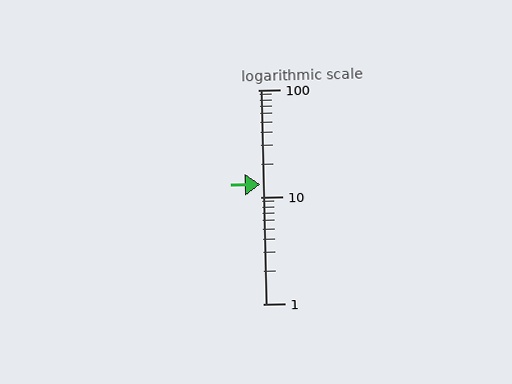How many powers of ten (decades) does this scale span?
The scale spans 2 decades, from 1 to 100.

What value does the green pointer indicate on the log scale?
The pointer indicates approximately 13.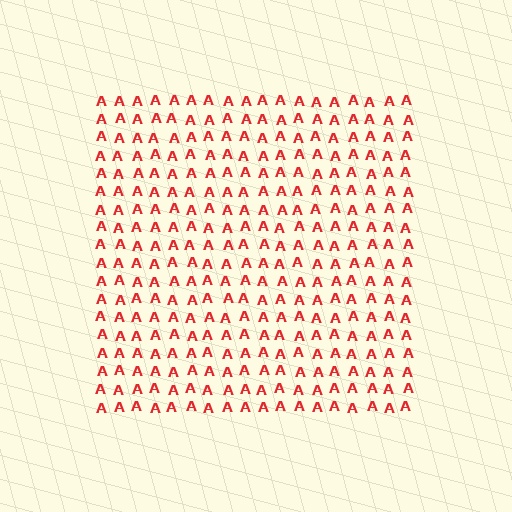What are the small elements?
The small elements are letter A's.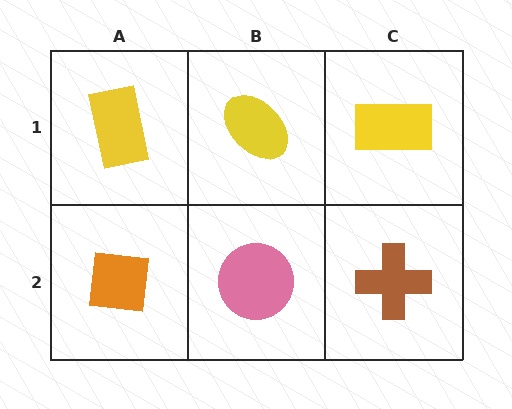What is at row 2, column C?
A brown cross.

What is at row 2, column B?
A pink circle.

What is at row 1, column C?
A yellow rectangle.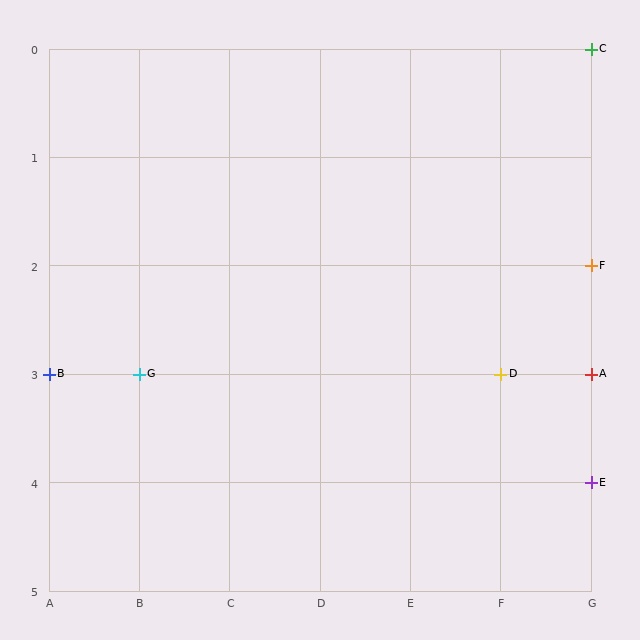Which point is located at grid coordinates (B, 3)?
Point G is at (B, 3).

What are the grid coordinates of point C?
Point C is at grid coordinates (G, 0).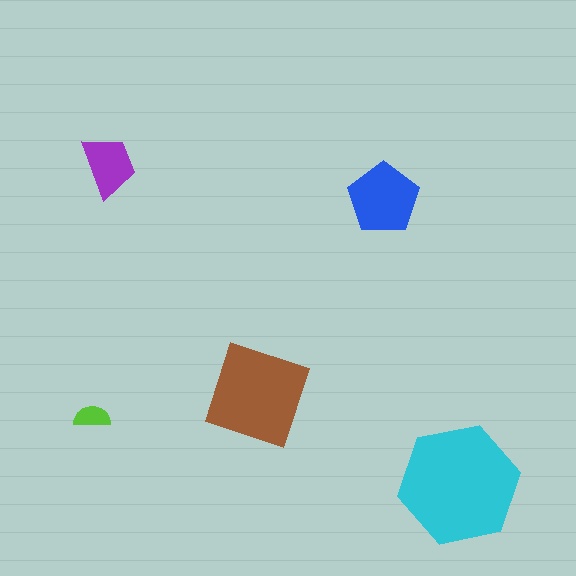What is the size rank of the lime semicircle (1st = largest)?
5th.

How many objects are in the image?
There are 5 objects in the image.